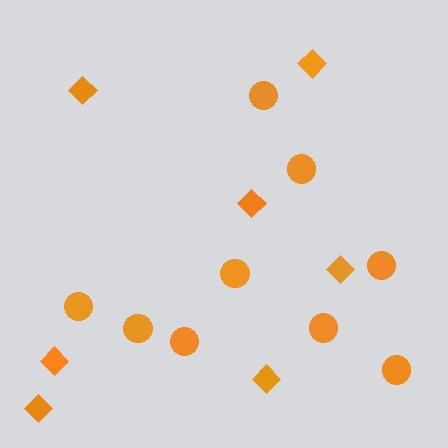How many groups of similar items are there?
There are 2 groups: one group of circles (9) and one group of diamonds (7).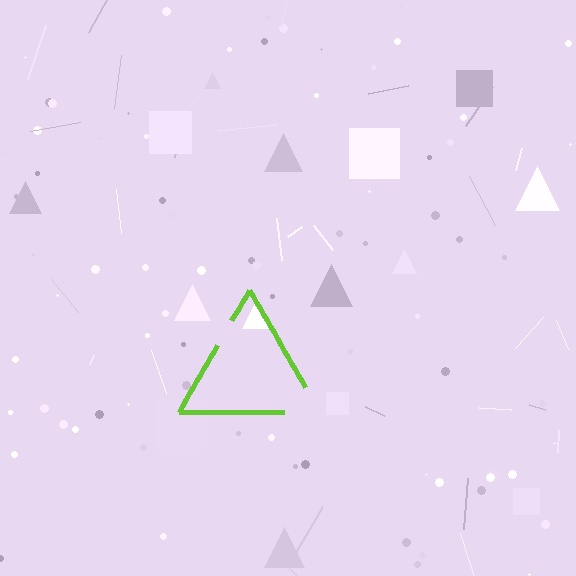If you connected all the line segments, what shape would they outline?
They would outline a triangle.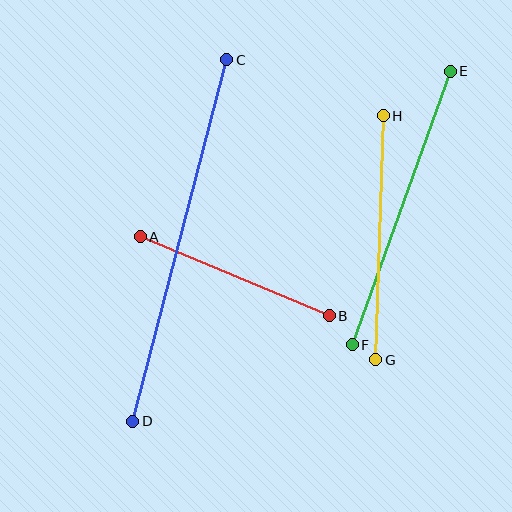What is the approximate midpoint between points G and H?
The midpoint is at approximately (380, 238) pixels.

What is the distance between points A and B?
The distance is approximately 205 pixels.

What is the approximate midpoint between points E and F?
The midpoint is at approximately (401, 208) pixels.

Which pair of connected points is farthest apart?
Points C and D are farthest apart.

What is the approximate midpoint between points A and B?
The midpoint is at approximately (235, 276) pixels.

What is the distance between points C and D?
The distance is approximately 374 pixels.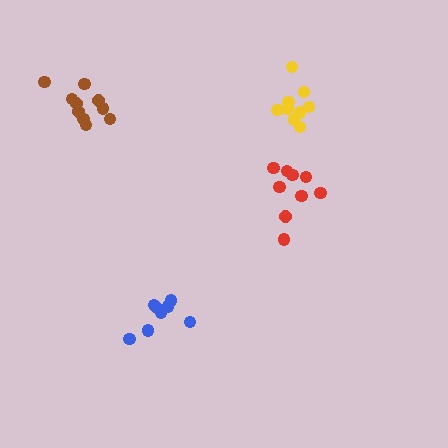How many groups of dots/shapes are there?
There are 4 groups.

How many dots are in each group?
Group 1: 9 dots, Group 2: 8 dots, Group 3: 9 dots, Group 4: 10 dots (36 total).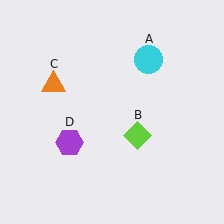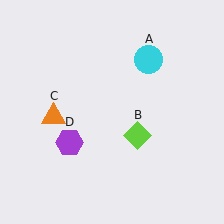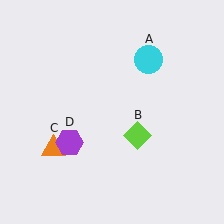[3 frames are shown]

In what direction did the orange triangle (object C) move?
The orange triangle (object C) moved down.